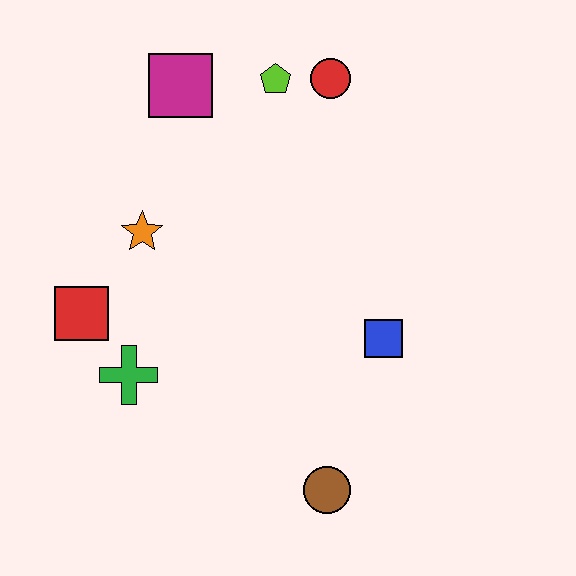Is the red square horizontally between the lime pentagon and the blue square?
No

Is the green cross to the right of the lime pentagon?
No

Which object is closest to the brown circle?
The blue square is closest to the brown circle.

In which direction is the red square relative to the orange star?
The red square is below the orange star.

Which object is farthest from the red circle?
The brown circle is farthest from the red circle.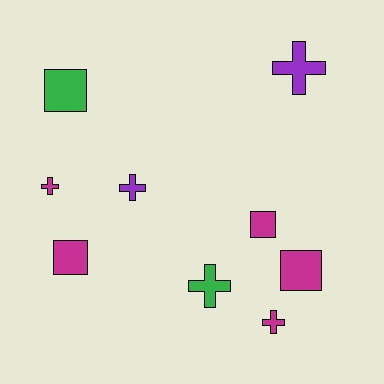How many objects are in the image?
There are 9 objects.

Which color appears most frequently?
Magenta, with 5 objects.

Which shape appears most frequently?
Cross, with 5 objects.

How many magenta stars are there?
There are no magenta stars.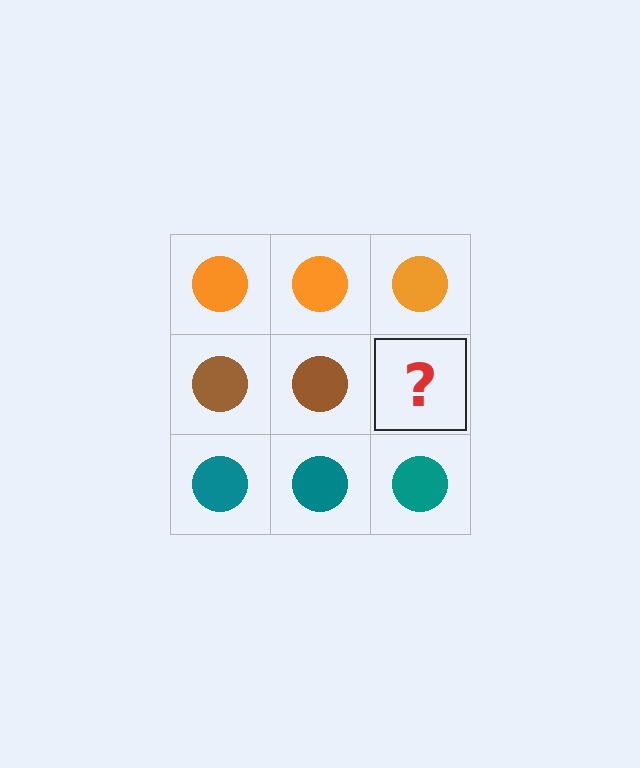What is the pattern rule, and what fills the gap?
The rule is that each row has a consistent color. The gap should be filled with a brown circle.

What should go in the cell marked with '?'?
The missing cell should contain a brown circle.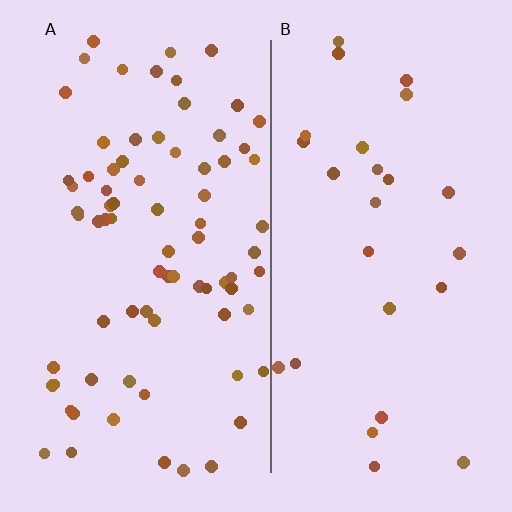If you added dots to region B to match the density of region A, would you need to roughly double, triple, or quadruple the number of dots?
Approximately triple.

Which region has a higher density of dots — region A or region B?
A (the left).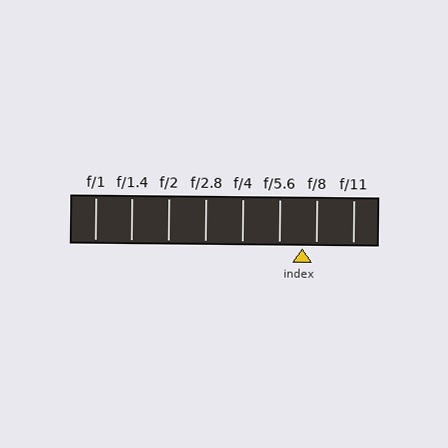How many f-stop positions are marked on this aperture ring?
There are 8 f-stop positions marked.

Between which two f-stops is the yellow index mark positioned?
The index mark is between f/5.6 and f/8.